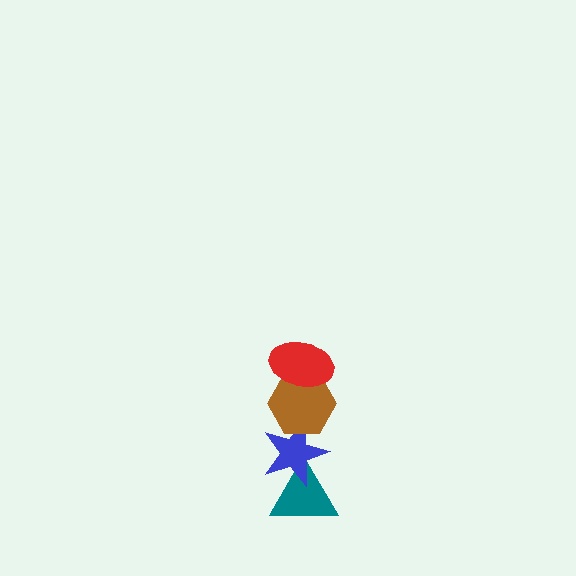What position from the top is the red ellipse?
The red ellipse is 1st from the top.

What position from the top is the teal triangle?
The teal triangle is 4th from the top.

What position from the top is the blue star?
The blue star is 3rd from the top.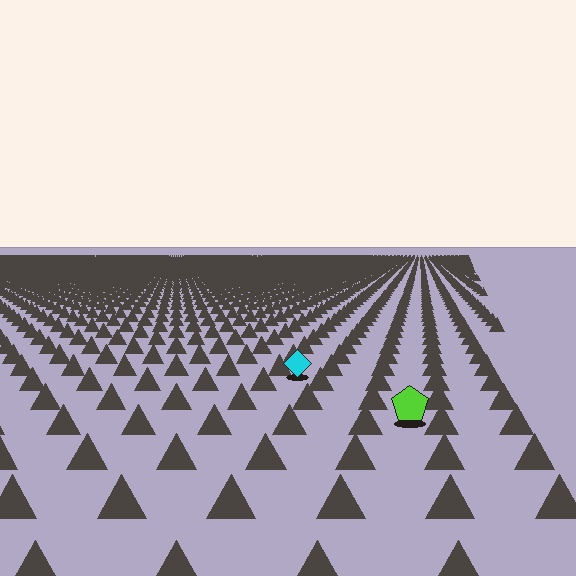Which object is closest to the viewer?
The lime pentagon is closest. The texture marks near it are larger and more spread out.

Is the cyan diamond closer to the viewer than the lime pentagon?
No. The lime pentagon is closer — you can tell from the texture gradient: the ground texture is coarser near it.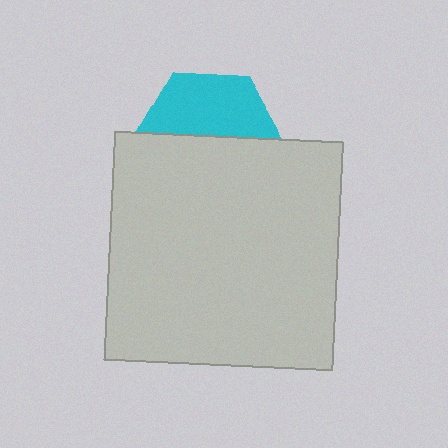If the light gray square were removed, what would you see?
You would see the complete cyan hexagon.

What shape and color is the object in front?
The object in front is a light gray square.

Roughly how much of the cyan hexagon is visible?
A small part of it is visible (roughly 44%).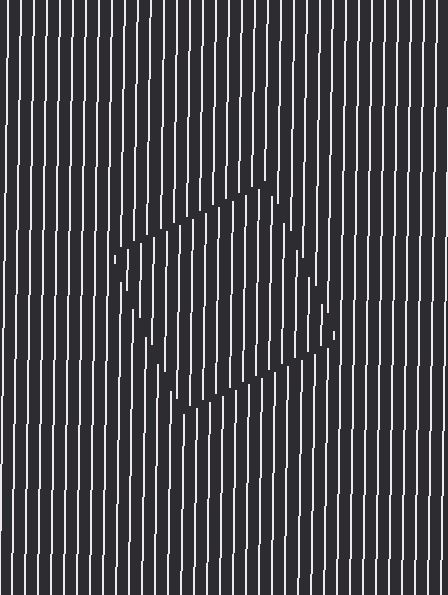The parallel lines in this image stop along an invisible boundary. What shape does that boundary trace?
An illusory square. The interior of the shape contains the same grating, shifted by half a period — the contour is defined by the phase discontinuity where line-ends from the inner and outer gratings abut.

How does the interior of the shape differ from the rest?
The interior of the shape contains the same grating, shifted by half a period — the contour is defined by the phase discontinuity where line-ends from the inner and outer gratings abut.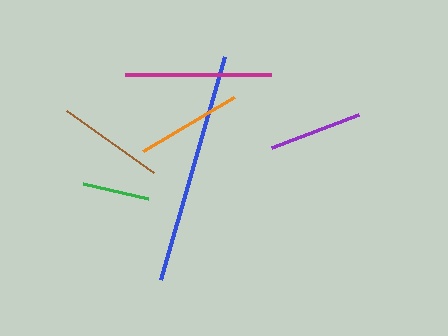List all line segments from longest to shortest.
From longest to shortest: blue, magenta, brown, orange, purple, green.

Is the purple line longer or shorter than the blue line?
The blue line is longer than the purple line.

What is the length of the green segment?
The green segment is approximately 67 pixels long.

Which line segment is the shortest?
The green line is the shortest at approximately 67 pixels.